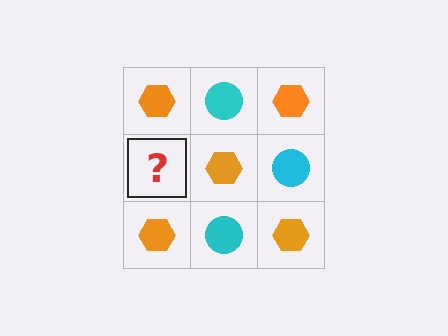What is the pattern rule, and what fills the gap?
The rule is that it alternates orange hexagon and cyan circle in a checkerboard pattern. The gap should be filled with a cyan circle.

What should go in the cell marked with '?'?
The missing cell should contain a cyan circle.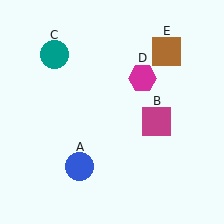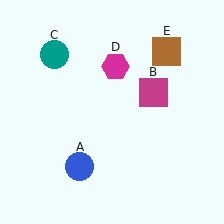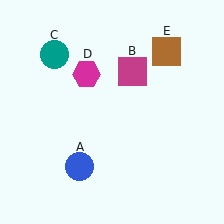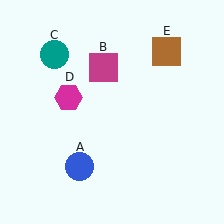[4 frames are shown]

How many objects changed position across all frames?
2 objects changed position: magenta square (object B), magenta hexagon (object D).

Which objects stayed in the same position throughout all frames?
Blue circle (object A) and teal circle (object C) and brown square (object E) remained stationary.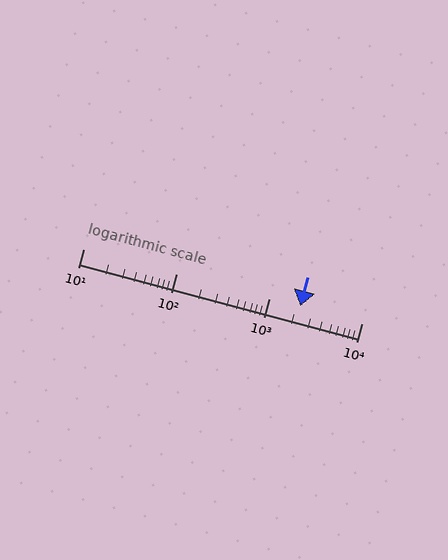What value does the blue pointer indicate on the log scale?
The pointer indicates approximately 2200.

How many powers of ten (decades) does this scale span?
The scale spans 3 decades, from 10 to 10000.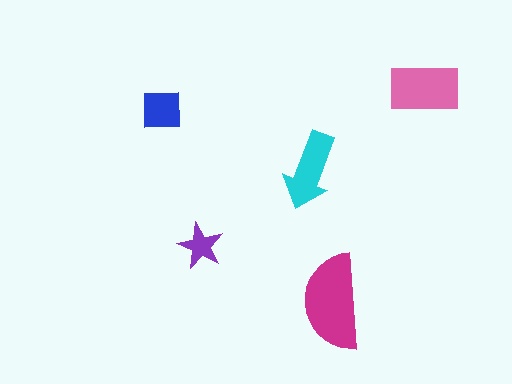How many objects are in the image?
There are 5 objects in the image.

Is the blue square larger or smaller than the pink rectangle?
Smaller.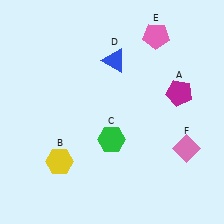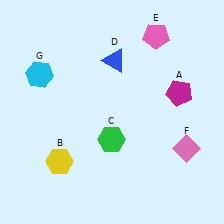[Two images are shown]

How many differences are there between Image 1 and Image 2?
There is 1 difference between the two images.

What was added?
A cyan hexagon (G) was added in Image 2.